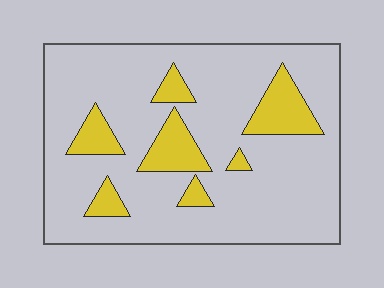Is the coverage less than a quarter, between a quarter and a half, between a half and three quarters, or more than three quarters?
Less than a quarter.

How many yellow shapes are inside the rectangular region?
7.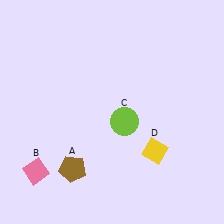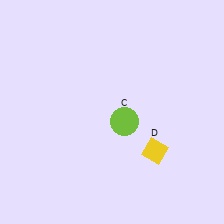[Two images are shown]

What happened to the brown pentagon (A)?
The brown pentagon (A) was removed in Image 2. It was in the bottom-left area of Image 1.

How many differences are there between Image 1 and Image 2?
There are 2 differences between the two images.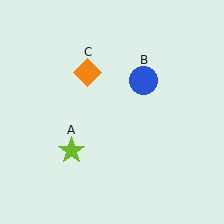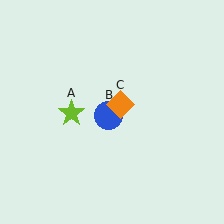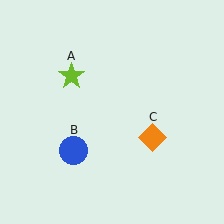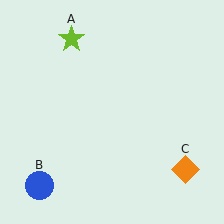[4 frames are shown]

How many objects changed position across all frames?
3 objects changed position: lime star (object A), blue circle (object B), orange diamond (object C).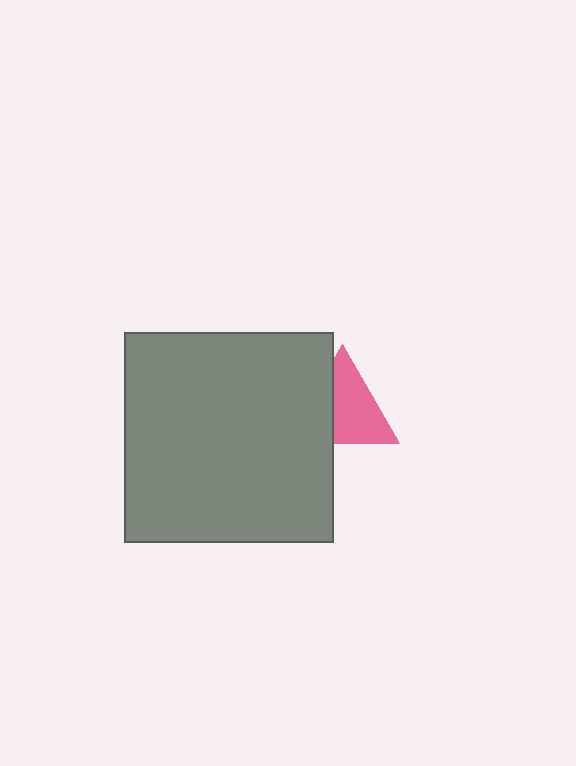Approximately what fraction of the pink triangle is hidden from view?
Roughly 36% of the pink triangle is hidden behind the gray square.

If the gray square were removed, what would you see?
You would see the complete pink triangle.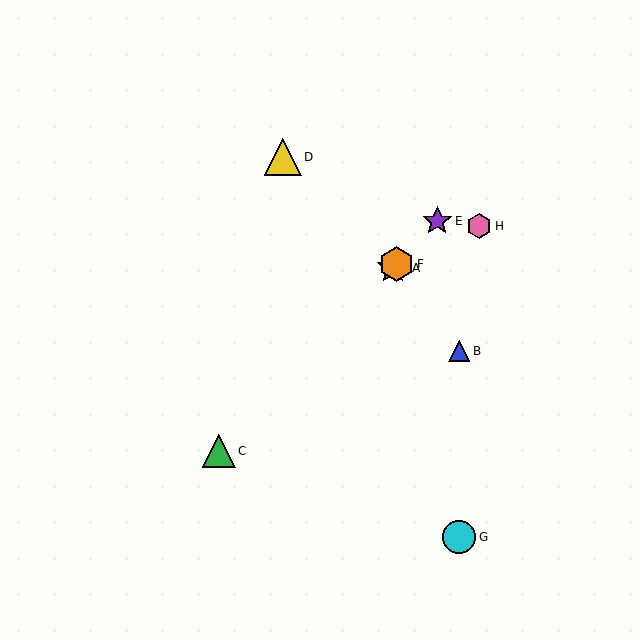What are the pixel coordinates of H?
Object H is at (479, 226).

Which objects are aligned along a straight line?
Objects A, C, E, F are aligned along a straight line.